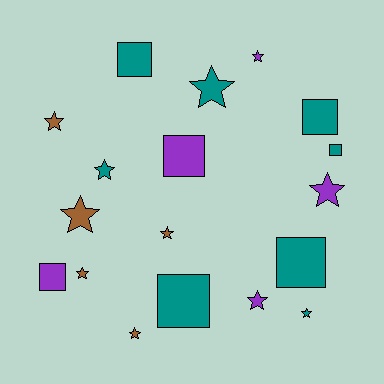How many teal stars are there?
There are 3 teal stars.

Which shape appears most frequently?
Star, with 11 objects.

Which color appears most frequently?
Teal, with 8 objects.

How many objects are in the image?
There are 18 objects.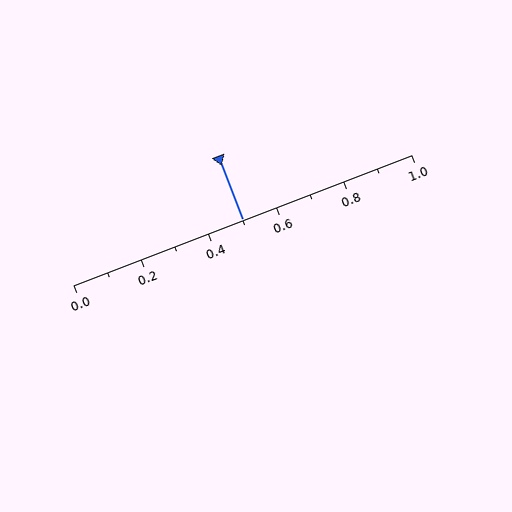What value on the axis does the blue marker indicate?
The marker indicates approximately 0.5.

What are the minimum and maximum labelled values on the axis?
The axis runs from 0.0 to 1.0.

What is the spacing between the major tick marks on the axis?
The major ticks are spaced 0.2 apart.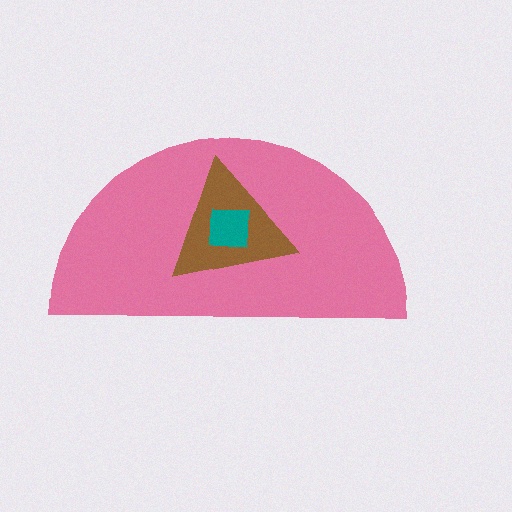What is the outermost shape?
The pink semicircle.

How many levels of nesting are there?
3.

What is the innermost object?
The teal square.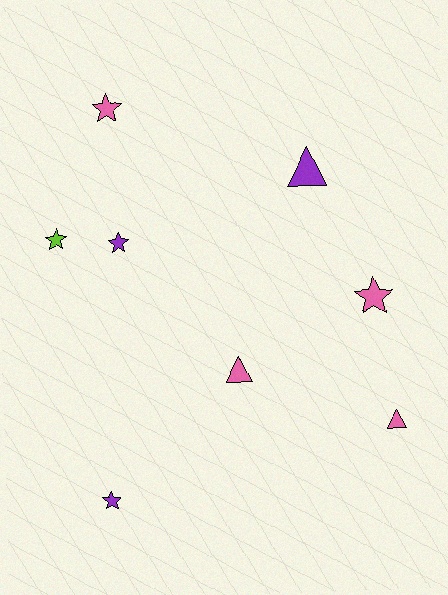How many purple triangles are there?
There is 1 purple triangle.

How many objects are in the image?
There are 8 objects.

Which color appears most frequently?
Pink, with 4 objects.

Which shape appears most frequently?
Star, with 5 objects.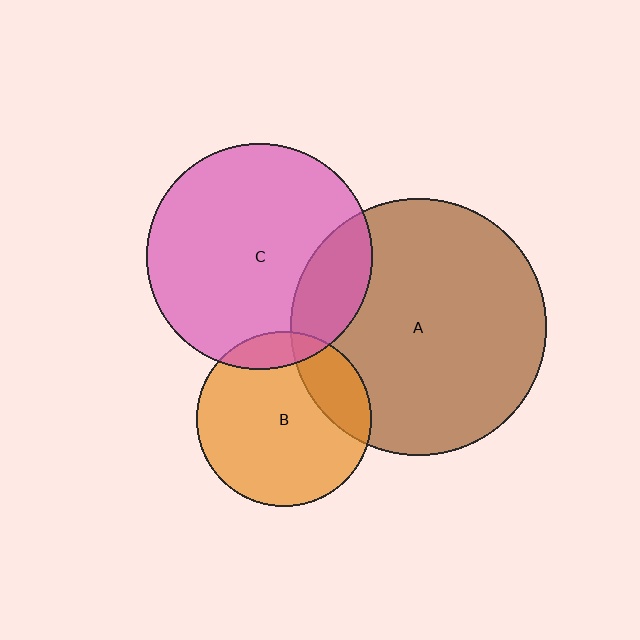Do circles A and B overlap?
Yes.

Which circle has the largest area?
Circle A (brown).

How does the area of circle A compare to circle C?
Approximately 1.3 times.